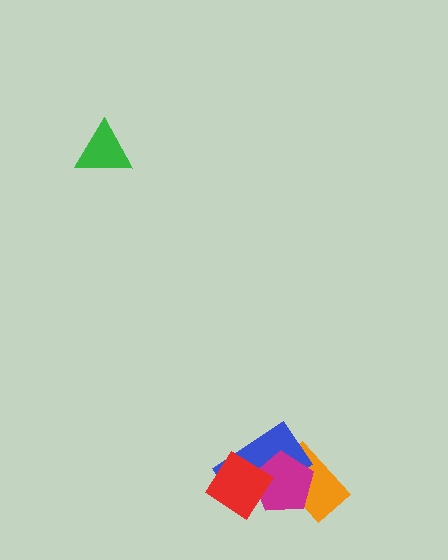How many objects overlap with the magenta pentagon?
3 objects overlap with the magenta pentagon.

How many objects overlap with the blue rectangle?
3 objects overlap with the blue rectangle.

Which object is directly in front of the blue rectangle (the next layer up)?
The magenta pentagon is directly in front of the blue rectangle.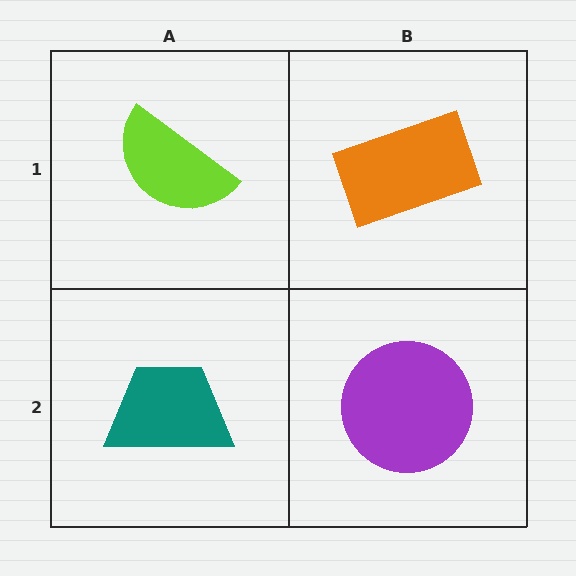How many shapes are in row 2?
2 shapes.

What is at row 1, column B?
An orange rectangle.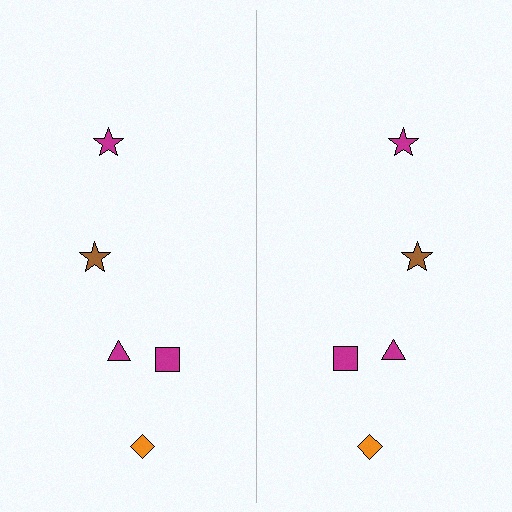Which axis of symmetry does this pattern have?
The pattern has a vertical axis of symmetry running through the center of the image.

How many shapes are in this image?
There are 10 shapes in this image.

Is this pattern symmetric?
Yes, this pattern has bilateral (reflection) symmetry.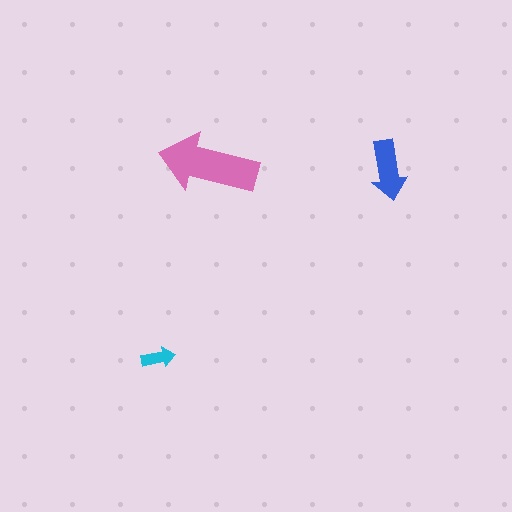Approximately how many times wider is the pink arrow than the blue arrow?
About 1.5 times wider.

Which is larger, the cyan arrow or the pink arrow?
The pink one.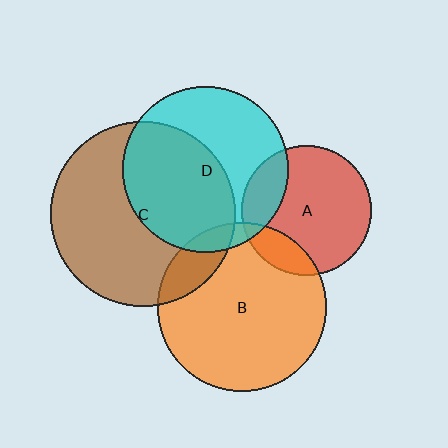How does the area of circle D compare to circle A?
Approximately 1.6 times.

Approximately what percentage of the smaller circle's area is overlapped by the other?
Approximately 5%.